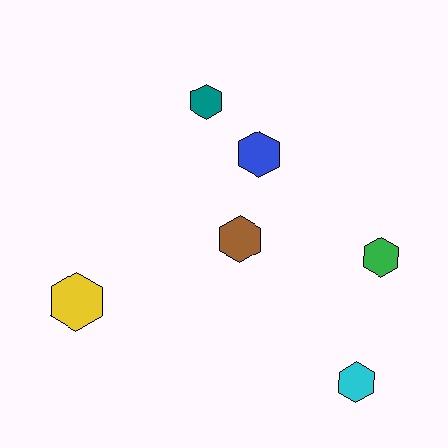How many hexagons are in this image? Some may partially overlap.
There are 6 hexagons.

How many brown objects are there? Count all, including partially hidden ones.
There is 1 brown object.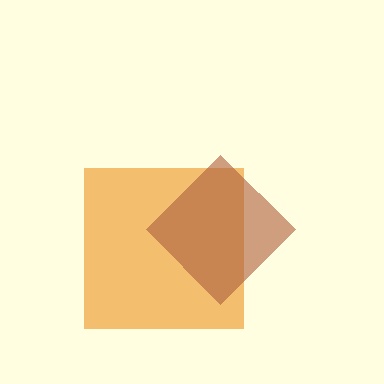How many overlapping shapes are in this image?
There are 2 overlapping shapes in the image.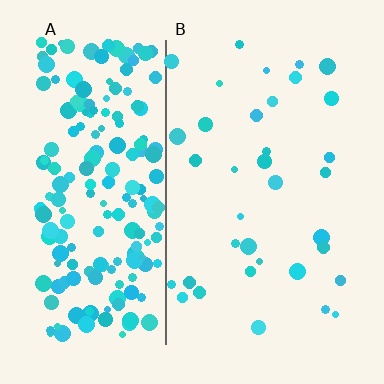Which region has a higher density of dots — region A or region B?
A (the left).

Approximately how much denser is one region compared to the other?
Approximately 5.5× — region A over region B.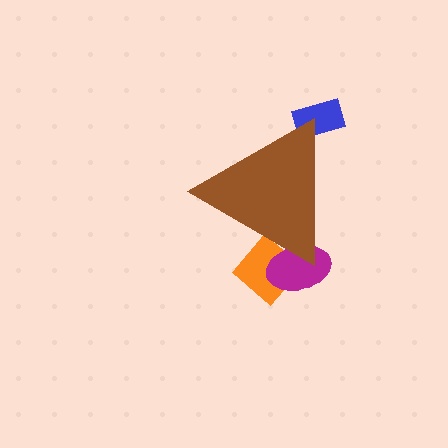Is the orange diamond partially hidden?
Yes, the orange diamond is partially hidden behind the brown triangle.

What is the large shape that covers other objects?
A brown triangle.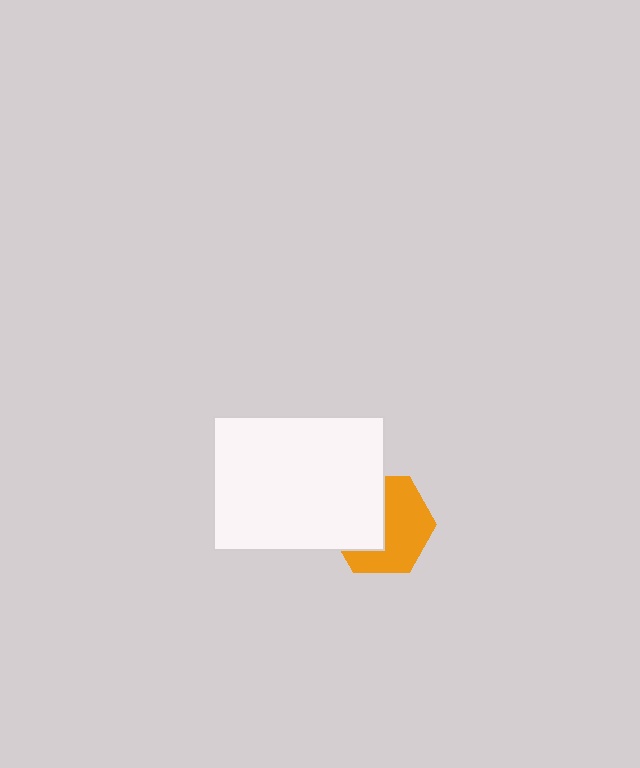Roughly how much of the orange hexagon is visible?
About half of it is visible (roughly 55%).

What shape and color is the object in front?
The object in front is a white rectangle.